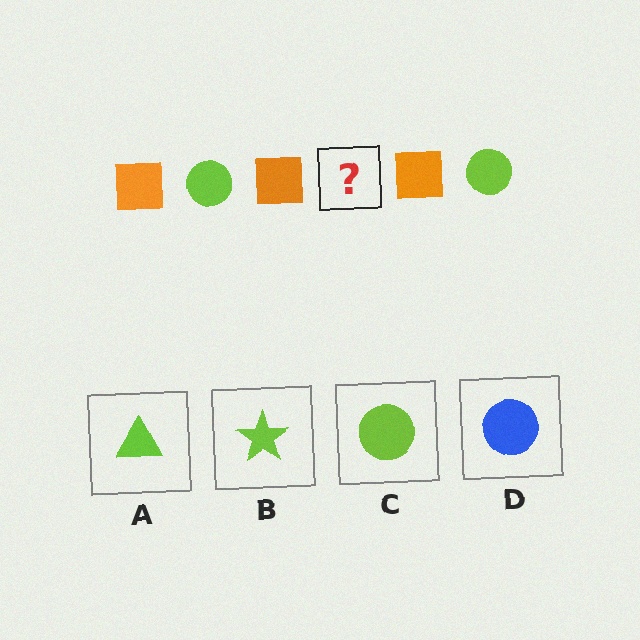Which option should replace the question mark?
Option C.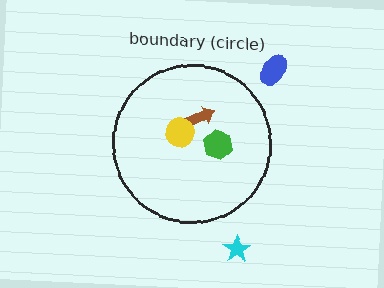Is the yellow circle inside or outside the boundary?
Inside.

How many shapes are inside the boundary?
3 inside, 2 outside.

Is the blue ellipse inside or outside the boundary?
Outside.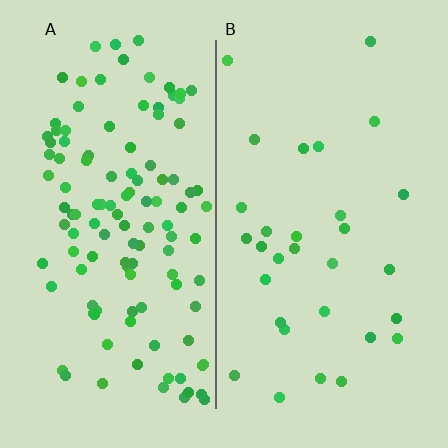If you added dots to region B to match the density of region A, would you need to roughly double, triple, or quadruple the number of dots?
Approximately quadruple.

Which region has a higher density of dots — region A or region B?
A (the left).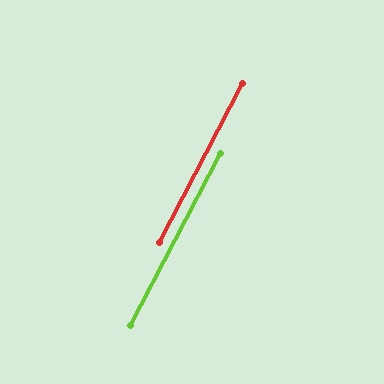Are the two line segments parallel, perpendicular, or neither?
Parallel — their directions differ by only 0.1°.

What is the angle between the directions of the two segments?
Approximately 0 degrees.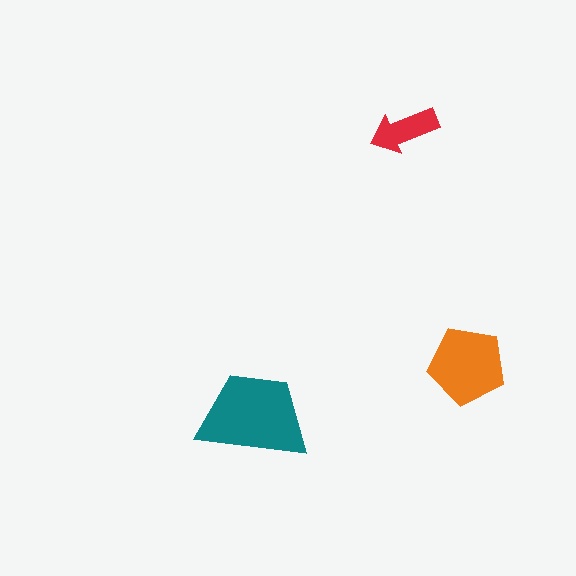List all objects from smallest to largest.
The red arrow, the orange pentagon, the teal trapezoid.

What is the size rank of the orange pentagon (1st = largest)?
2nd.